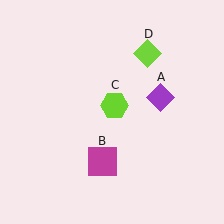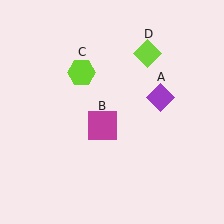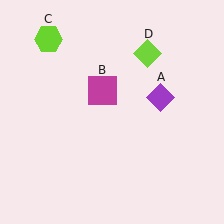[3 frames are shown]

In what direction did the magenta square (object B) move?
The magenta square (object B) moved up.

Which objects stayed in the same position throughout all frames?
Purple diamond (object A) and lime diamond (object D) remained stationary.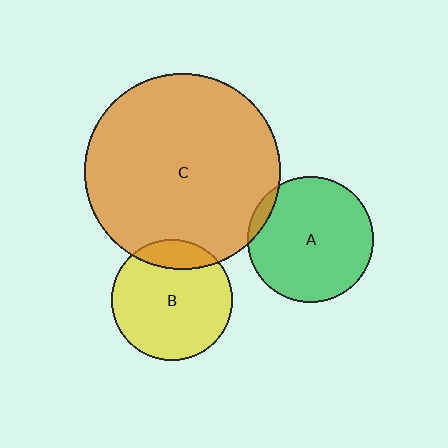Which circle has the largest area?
Circle C (orange).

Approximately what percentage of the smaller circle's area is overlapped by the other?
Approximately 15%.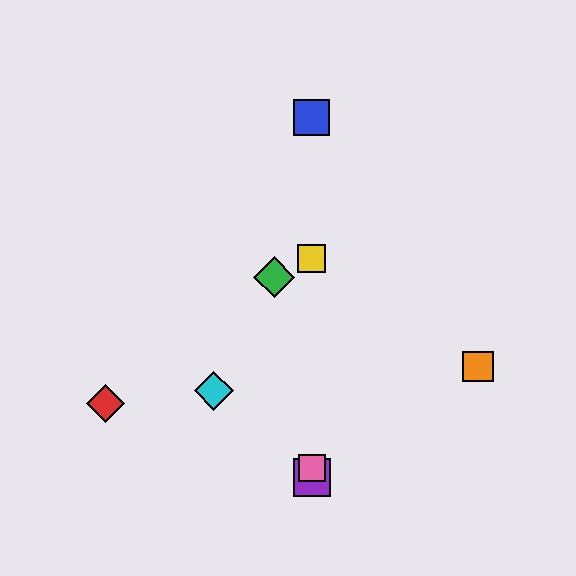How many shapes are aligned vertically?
4 shapes (the blue square, the yellow square, the purple square, the pink square) are aligned vertically.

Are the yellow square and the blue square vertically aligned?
Yes, both are at x≈312.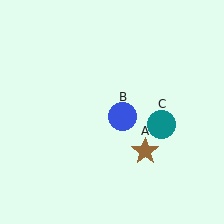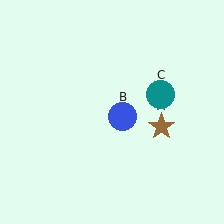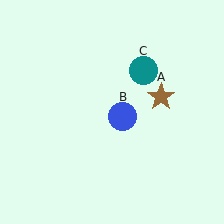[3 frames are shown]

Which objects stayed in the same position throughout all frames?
Blue circle (object B) remained stationary.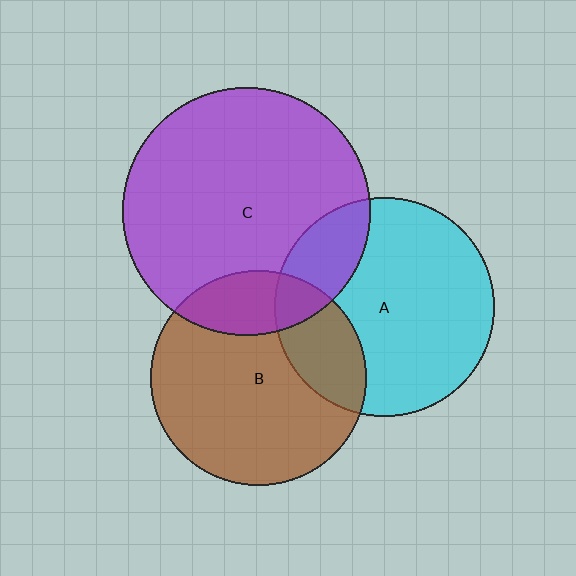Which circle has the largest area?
Circle C (purple).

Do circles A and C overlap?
Yes.